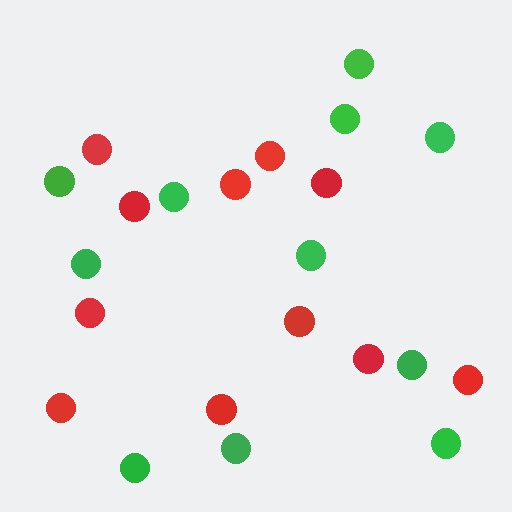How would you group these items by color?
There are 2 groups: one group of red circles (11) and one group of green circles (11).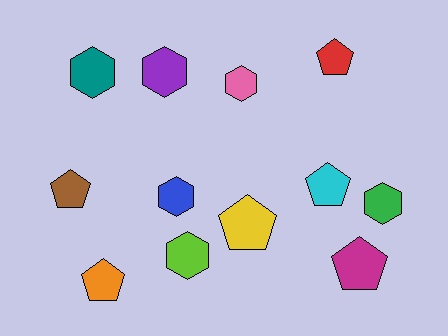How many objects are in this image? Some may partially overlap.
There are 12 objects.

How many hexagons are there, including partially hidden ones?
There are 6 hexagons.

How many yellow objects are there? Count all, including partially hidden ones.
There is 1 yellow object.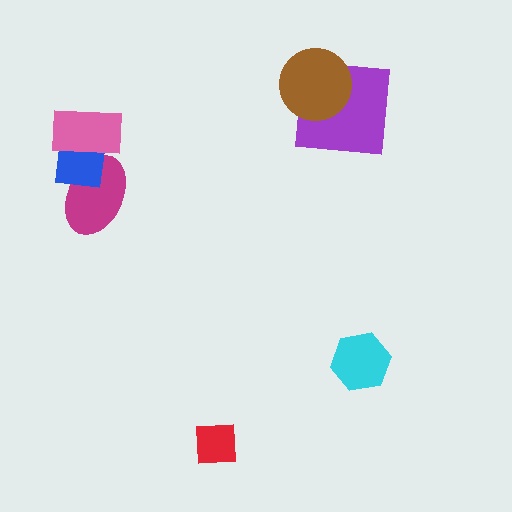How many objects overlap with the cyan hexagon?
0 objects overlap with the cyan hexagon.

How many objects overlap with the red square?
0 objects overlap with the red square.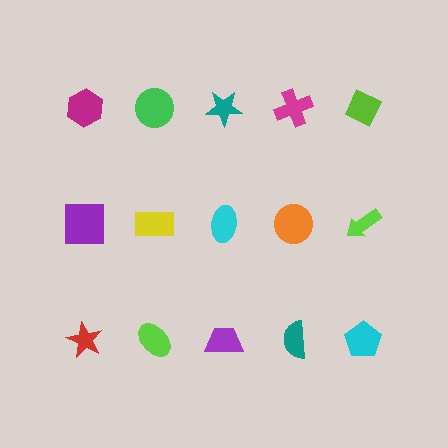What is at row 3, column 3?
A purple trapezoid.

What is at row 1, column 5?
A lime diamond.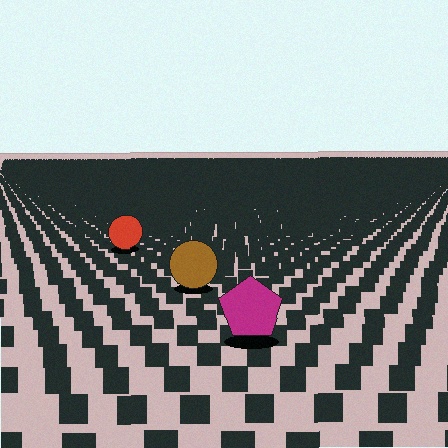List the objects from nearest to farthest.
From nearest to farthest: the magenta pentagon, the brown circle, the red circle.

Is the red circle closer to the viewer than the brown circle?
No. The brown circle is closer — you can tell from the texture gradient: the ground texture is coarser near it.